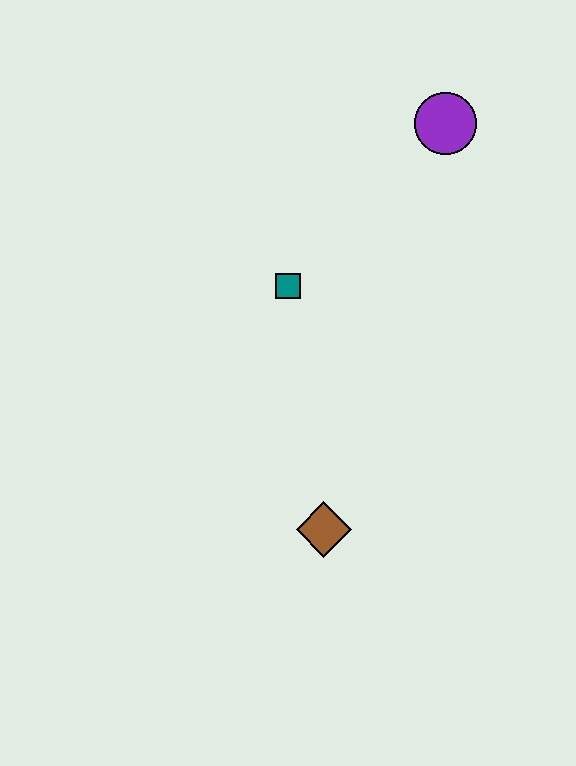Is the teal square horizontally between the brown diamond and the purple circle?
No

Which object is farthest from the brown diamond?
The purple circle is farthest from the brown diamond.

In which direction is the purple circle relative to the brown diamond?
The purple circle is above the brown diamond.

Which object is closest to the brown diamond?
The teal square is closest to the brown diamond.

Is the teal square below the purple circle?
Yes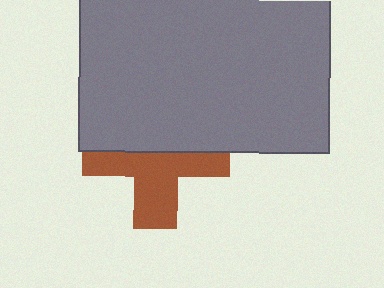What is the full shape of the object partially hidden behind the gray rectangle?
The partially hidden object is a brown cross.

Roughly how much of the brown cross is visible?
About half of it is visible (roughly 52%).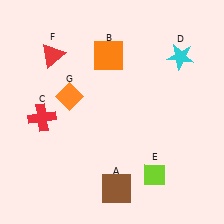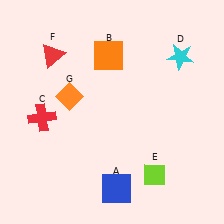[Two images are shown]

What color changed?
The square (A) changed from brown in Image 1 to blue in Image 2.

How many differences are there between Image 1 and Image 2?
There is 1 difference between the two images.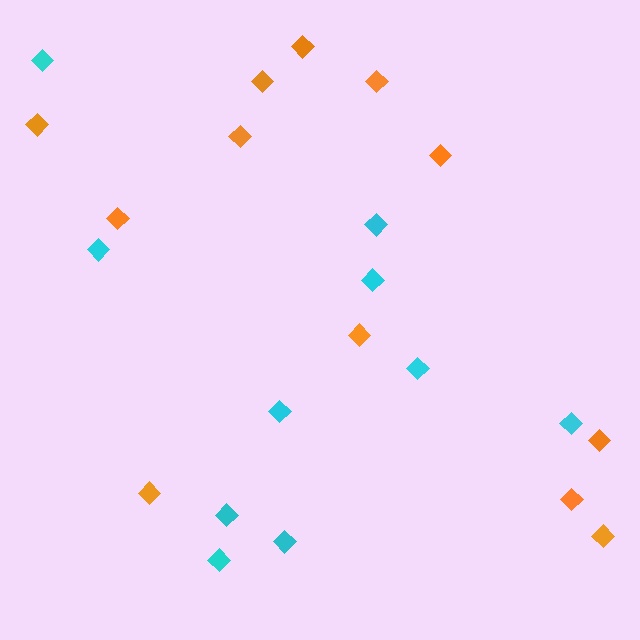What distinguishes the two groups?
There are 2 groups: one group of cyan diamonds (10) and one group of orange diamonds (12).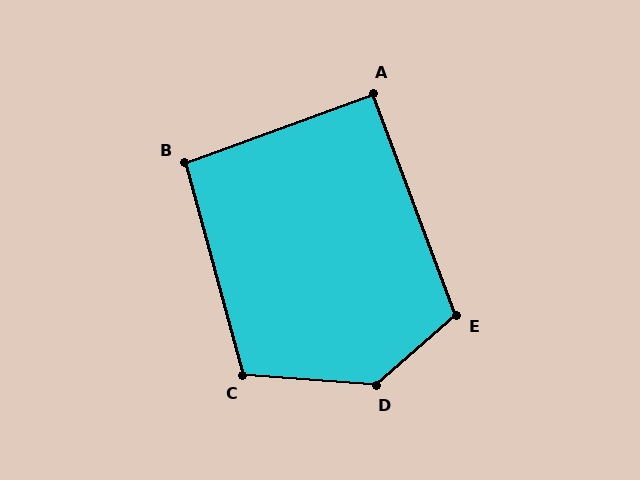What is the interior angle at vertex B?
Approximately 95 degrees (approximately right).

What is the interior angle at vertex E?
Approximately 111 degrees (obtuse).